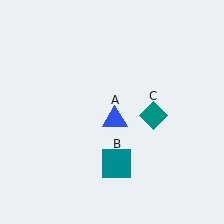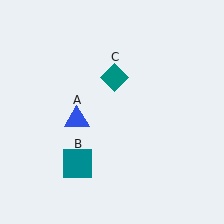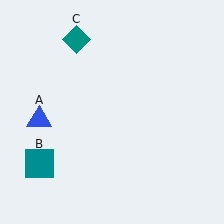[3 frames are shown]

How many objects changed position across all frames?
3 objects changed position: blue triangle (object A), teal square (object B), teal diamond (object C).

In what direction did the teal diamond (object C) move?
The teal diamond (object C) moved up and to the left.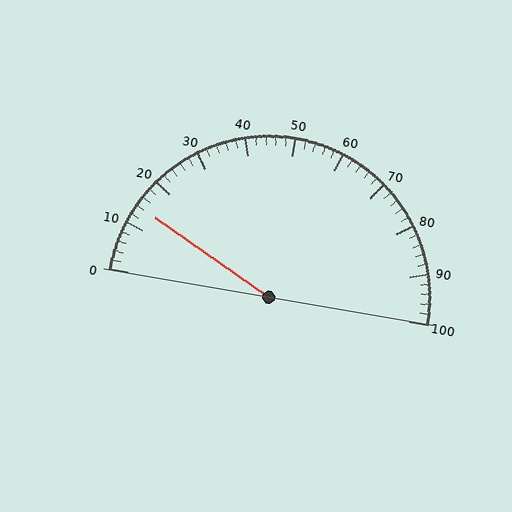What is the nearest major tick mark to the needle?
The nearest major tick mark is 10.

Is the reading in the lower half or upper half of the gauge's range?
The reading is in the lower half of the range (0 to 100).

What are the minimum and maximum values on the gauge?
The gauge ranges from 0 to 100.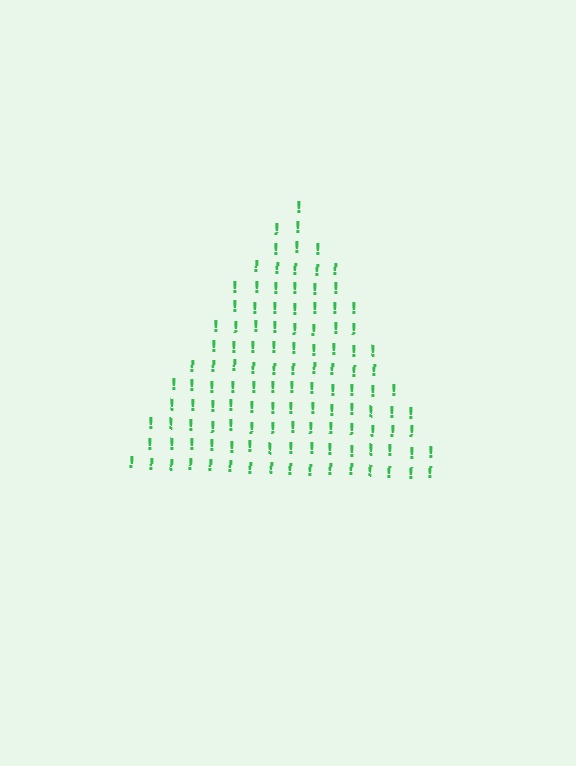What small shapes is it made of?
It is made of small exclamation marks.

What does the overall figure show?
The overall figure shows a triangle.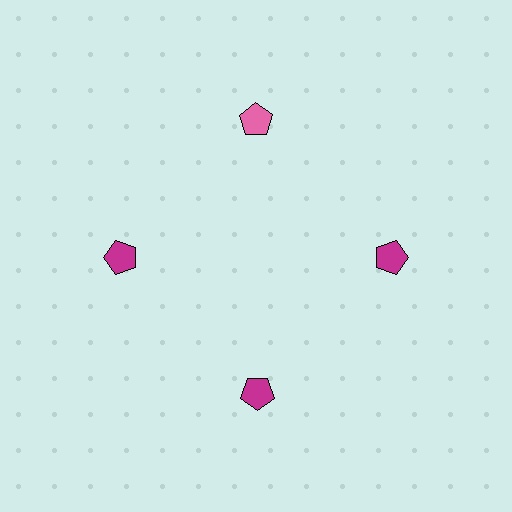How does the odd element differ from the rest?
It has a different color: pink instead of magenta.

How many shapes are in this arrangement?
There are 4 shapes arranged in a ring pattern.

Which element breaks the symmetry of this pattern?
The pink pentagon at roughly the 12 o'clock position breaks the symmetry. All other shapes are magenta pentagons.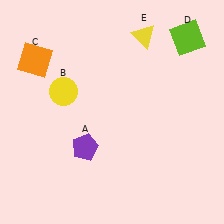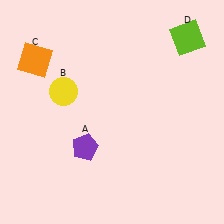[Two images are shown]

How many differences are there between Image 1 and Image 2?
There is 1 difference between the two images.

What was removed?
The yellow triangle (E) was removed in Image 2.